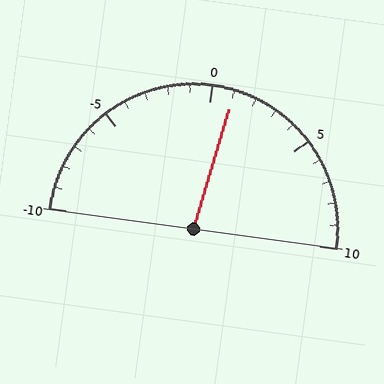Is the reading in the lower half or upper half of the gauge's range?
The reading is in the upper half of the range (-10 to 10).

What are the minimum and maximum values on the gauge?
The gauge ranges from -10 to 10.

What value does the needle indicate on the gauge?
The needle indicates approximately 1.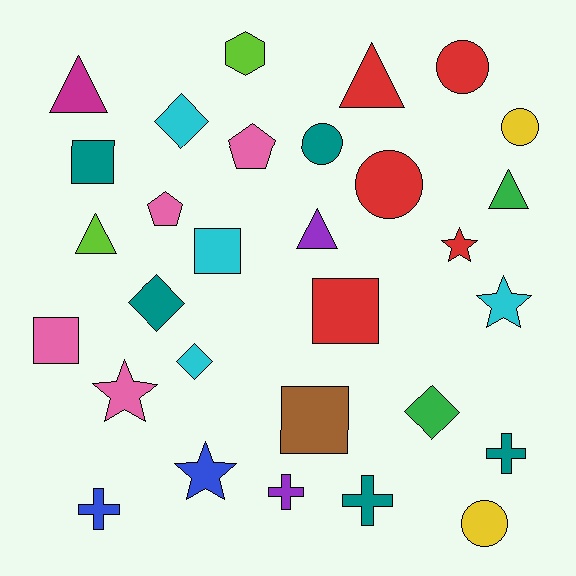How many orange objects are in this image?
There are no orange objects.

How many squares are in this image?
There are 5 squares.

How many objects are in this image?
There are 30 objects.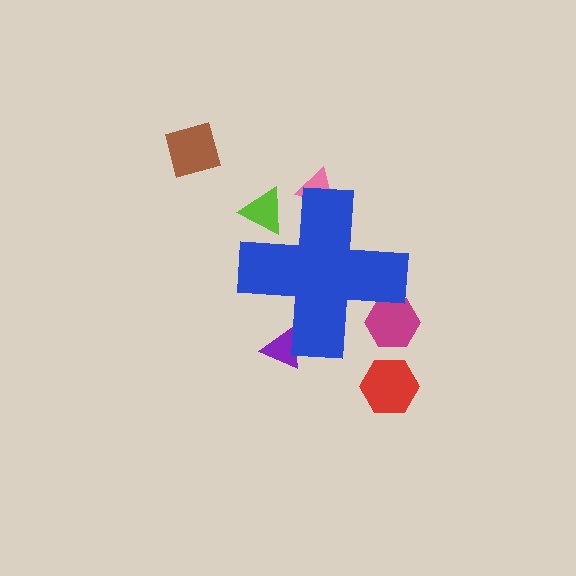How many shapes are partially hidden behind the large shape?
4 shapes are partially hidden.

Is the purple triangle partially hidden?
Yes, the purple triangle is partially hidden behind the blue cross.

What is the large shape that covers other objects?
A blue cross.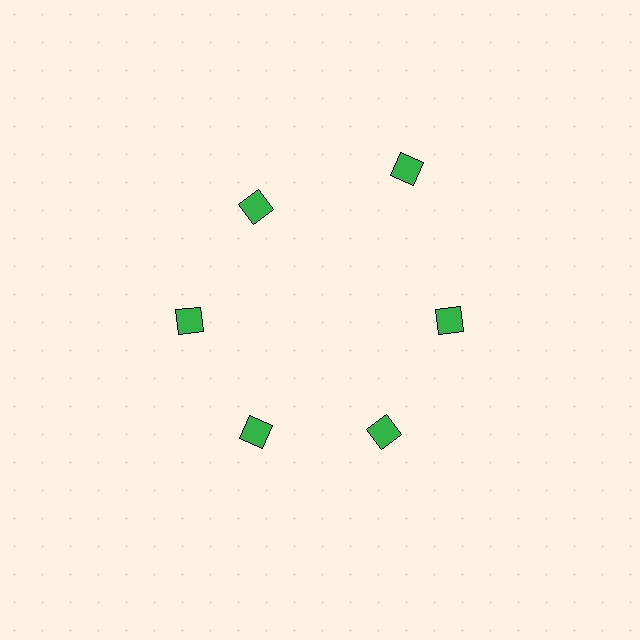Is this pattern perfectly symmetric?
No. The 6 green diamonds are arranged in a ring, but one element near the 1 o'clock position is pushed outward from the center, breaking the 6-fold rotational symmetry.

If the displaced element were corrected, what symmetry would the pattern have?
It would have 6-fold rotational symmetry — the pattern would map onto itself every 60 degrees.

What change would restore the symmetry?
The symmetry would be restored by moving it inward, back onto the ring so that all 6 diamonds sit at equal angles and equal distance from the center.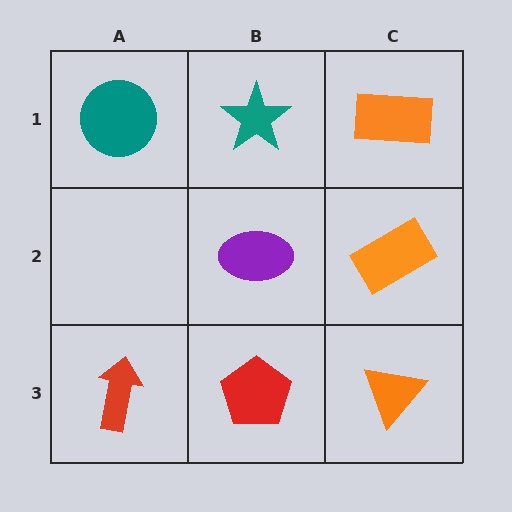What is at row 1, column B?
A teal star.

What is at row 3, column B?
A red pentagon.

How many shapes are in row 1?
3 shapes.